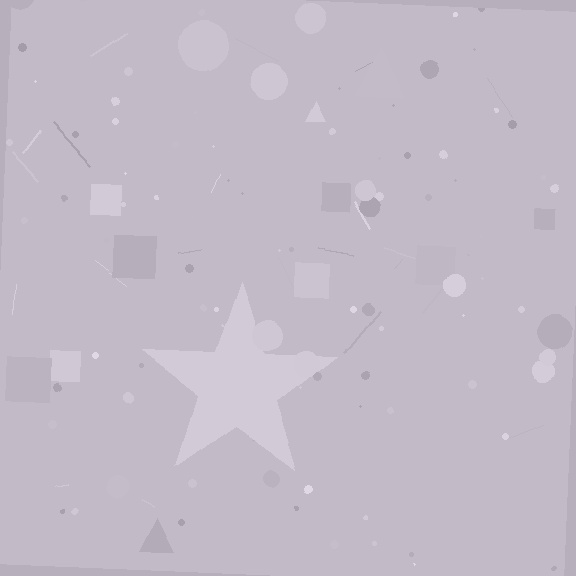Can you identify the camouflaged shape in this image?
The camouflaged shape is a star.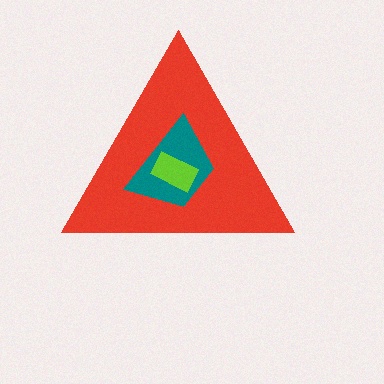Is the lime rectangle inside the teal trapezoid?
Yes.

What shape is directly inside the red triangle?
The teal trapezoid.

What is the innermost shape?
The lime rectangle.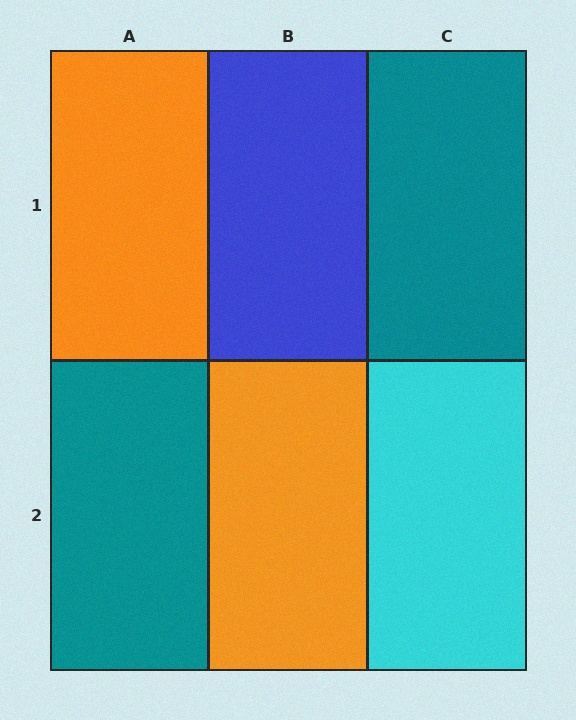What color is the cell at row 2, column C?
Cyan.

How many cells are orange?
2 cells are orange.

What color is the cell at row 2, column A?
Teal.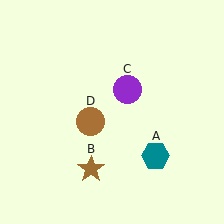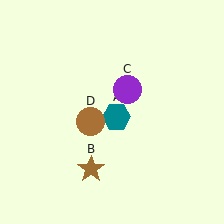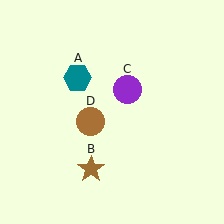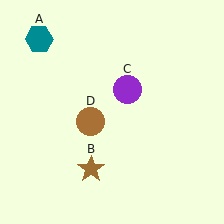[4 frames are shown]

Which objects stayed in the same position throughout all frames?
Brown star (object B) and purple circle (object C) and brown circle (object D) remained stationary.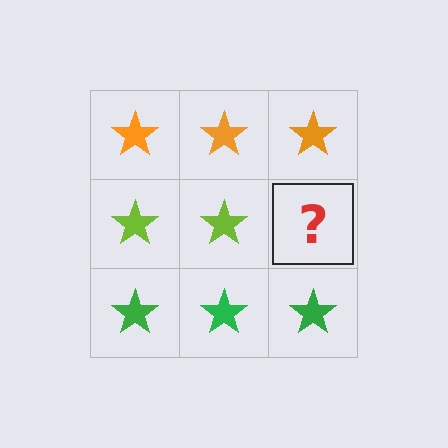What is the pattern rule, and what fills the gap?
The rule is that each row has a consistent color. The gap should be filled with a lime star.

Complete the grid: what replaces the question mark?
The question mark should be replaced with a lime star.